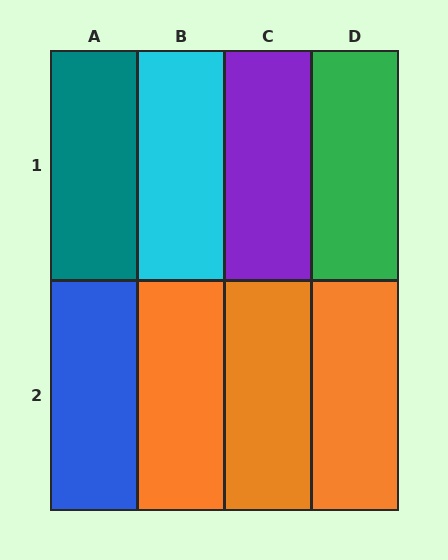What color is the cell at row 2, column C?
Orange.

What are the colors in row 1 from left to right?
Teal, cyan, purple, green.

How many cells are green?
1 cell is green.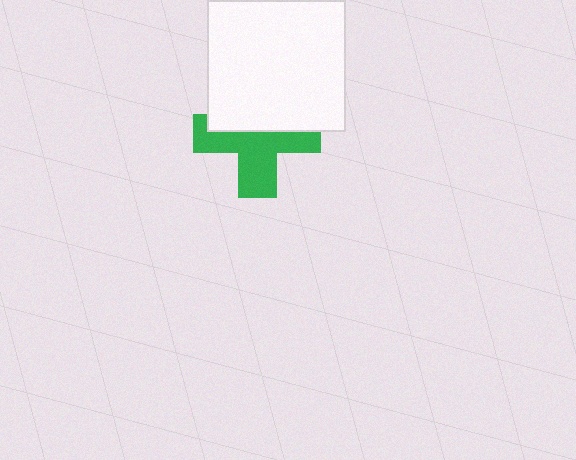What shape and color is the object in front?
The object in front is a white rectangle.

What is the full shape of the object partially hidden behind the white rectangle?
The partially hidden object is a green cross.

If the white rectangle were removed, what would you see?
You would see the complete green cross.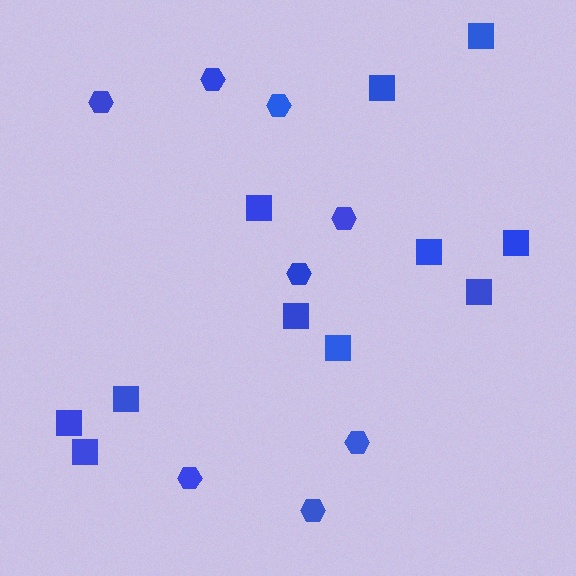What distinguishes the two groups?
There are 2 groups: one group of squares (11) and one group of hexagons (8).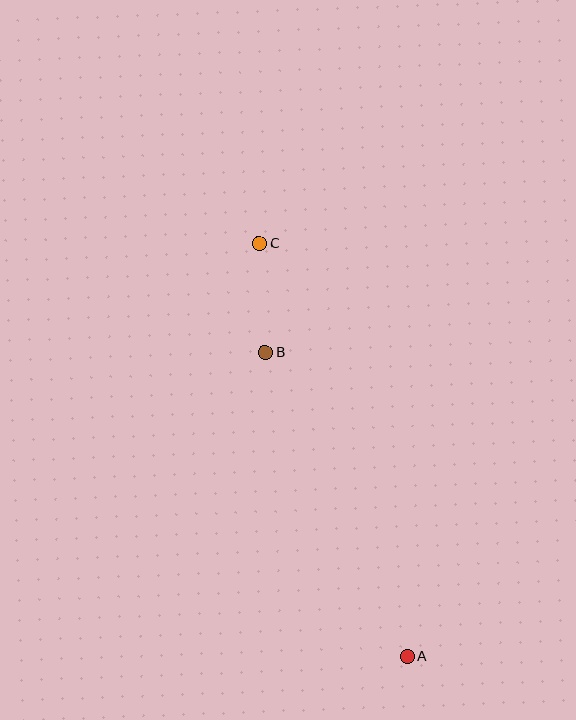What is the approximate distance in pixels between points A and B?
The distance between A and B is approximately 336 pixels.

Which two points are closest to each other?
Points B and C are closest to each other.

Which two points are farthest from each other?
Points A and C are farthest from each other.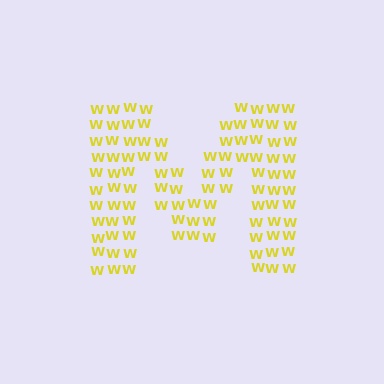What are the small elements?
The small elements are letter W's.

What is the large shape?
The large shape is the letter M.